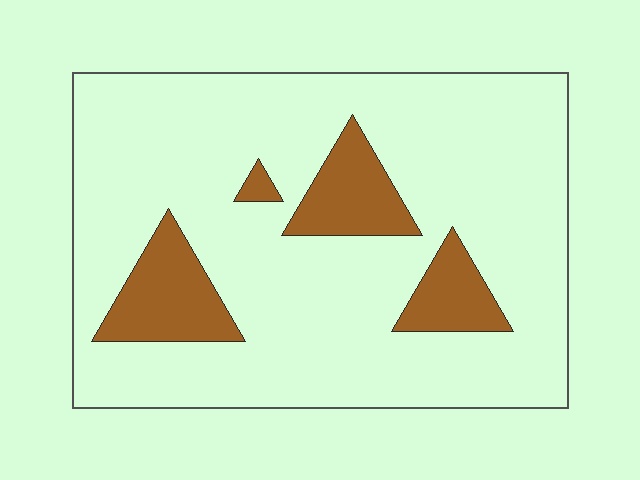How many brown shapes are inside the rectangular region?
4.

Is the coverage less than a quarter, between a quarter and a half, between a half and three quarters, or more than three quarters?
Less than a quarter.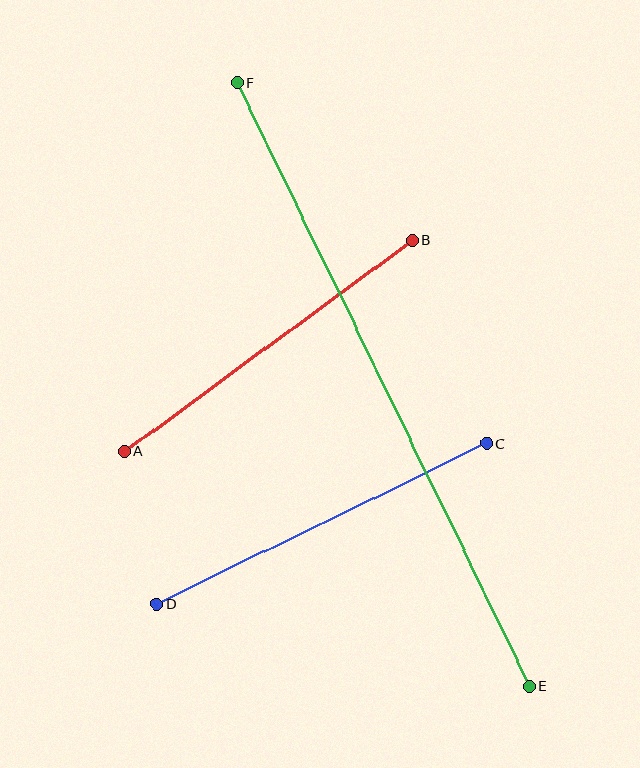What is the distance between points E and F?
The distance is approximately 670 pixels.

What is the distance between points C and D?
The distance is approximately 367 pixels.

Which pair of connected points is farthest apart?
Points E and F are farthest apart.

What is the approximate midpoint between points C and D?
The midpoint is at approximately (322, 523) pixels.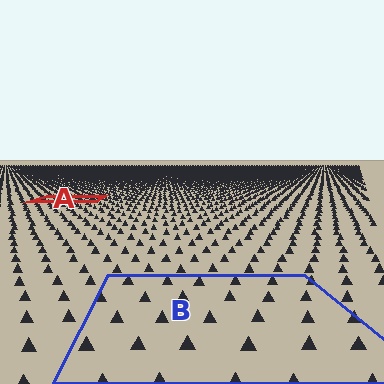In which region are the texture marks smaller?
The texture marks are smaller in region A, because it is farther away.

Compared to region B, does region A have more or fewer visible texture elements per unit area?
Region A has more texture elements per unit area — they are packed more densely because it is farther away.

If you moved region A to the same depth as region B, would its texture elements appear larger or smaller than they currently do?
They would appear larger. At a closer depth, the same texture elements are projected at a bigger on-screen size.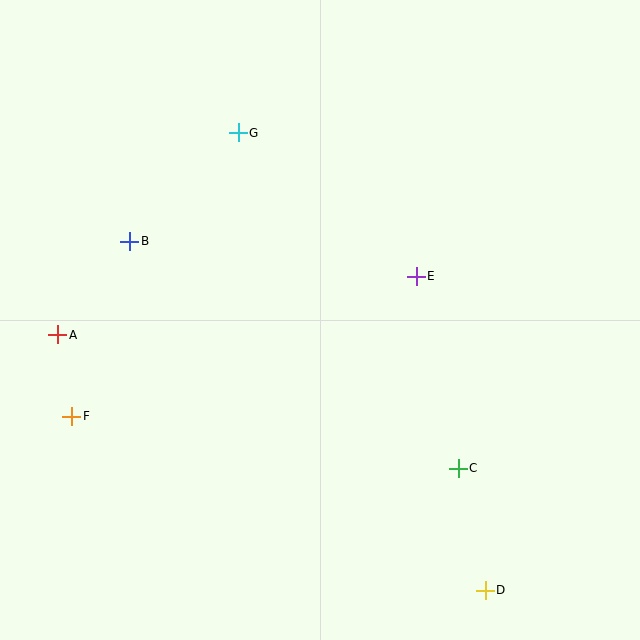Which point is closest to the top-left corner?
Point G is closest to the top-left corner.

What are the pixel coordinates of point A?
Point A is at (58, 335).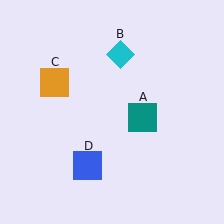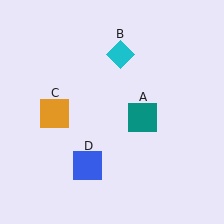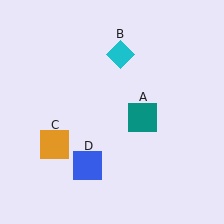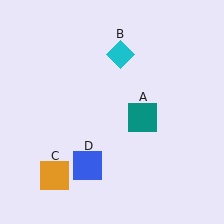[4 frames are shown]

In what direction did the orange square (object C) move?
The orange square (object C) moved down.